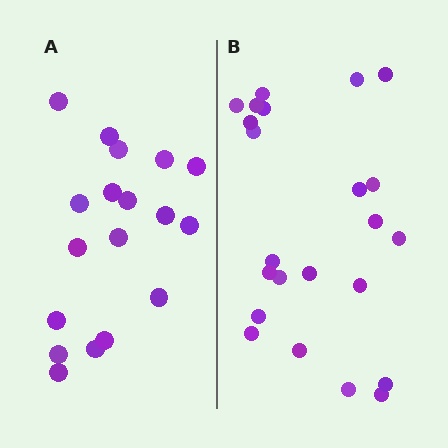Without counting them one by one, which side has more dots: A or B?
Region B (the right region) has more dots.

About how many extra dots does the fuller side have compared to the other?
Region B has about 5 more dots than region A.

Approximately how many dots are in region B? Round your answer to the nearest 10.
About 20 dots. (The exact count is 23, which rounds to 20.)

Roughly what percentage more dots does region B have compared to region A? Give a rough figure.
About 30% more.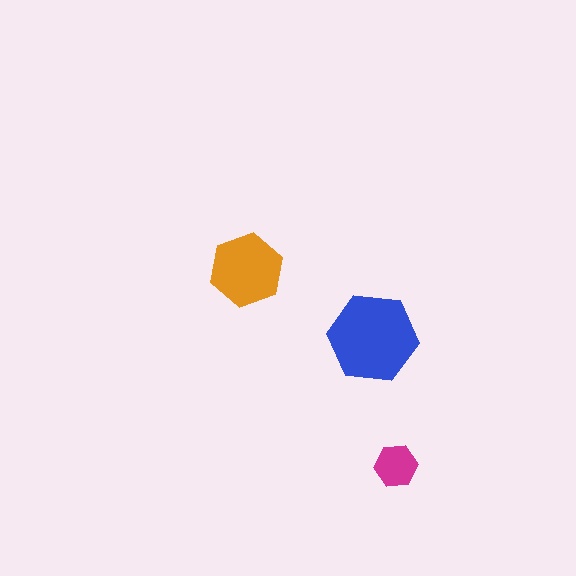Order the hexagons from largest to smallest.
the blue one, the orange one, the magenta one.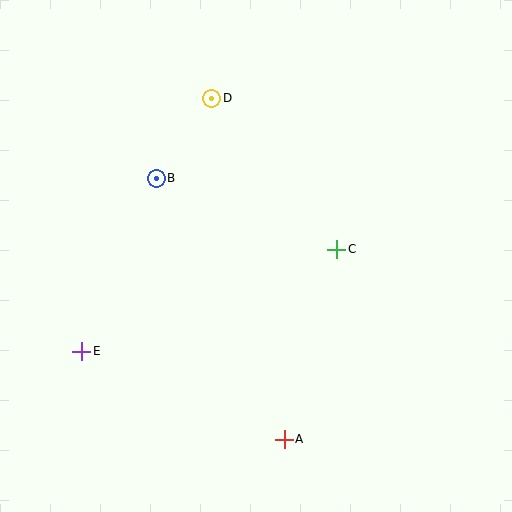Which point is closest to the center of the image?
Point C at (337, 249) is closest to the center.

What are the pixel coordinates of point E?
Point E is at (82, 351).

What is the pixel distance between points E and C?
The distance between E and C is 275 pixels.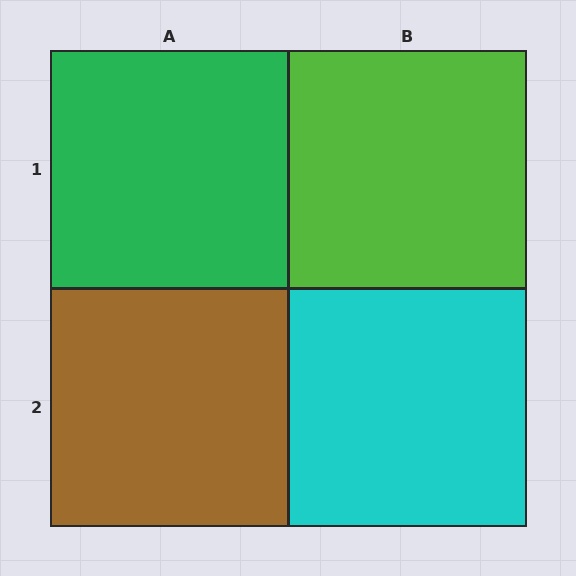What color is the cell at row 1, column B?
Lime.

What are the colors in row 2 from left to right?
Brown, cyan.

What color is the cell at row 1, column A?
Green.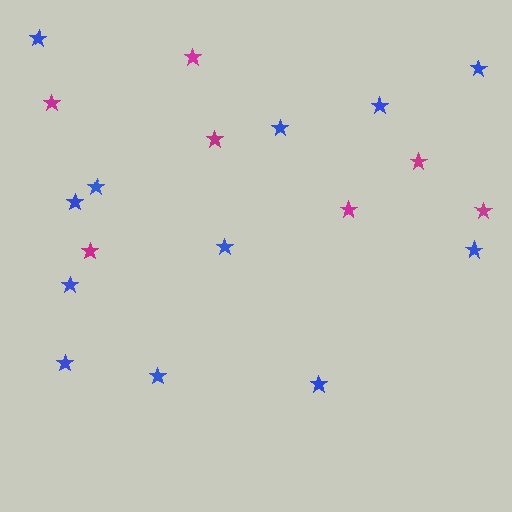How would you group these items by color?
There are 2 groups: one group of magenta stars (7) and one group of blue stars (12).